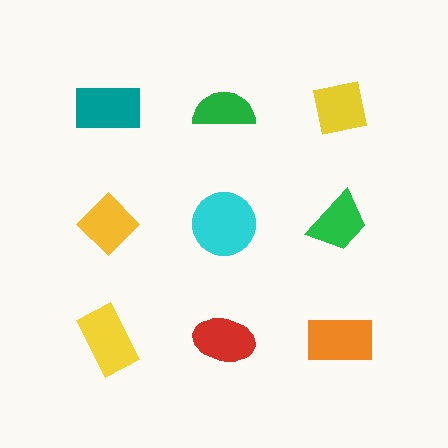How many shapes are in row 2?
3 shapes.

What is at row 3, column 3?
An orange rectangle.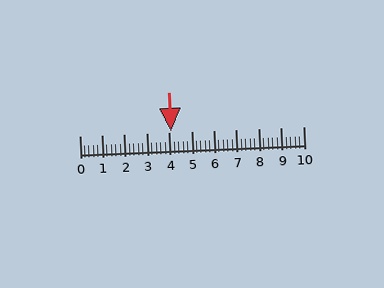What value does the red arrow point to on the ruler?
The red arrow points to approximately 4.1.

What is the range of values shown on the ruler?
The ruler shows values from 0 to 10.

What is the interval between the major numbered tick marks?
The major tick marks are spaced 1 units apart.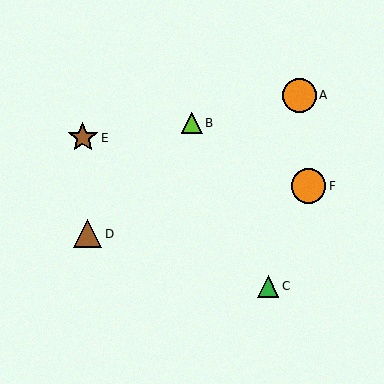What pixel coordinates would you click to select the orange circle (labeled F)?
Click at (308, 186) to select the orange circle F.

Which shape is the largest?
The orange circle (labeled F) is the largest.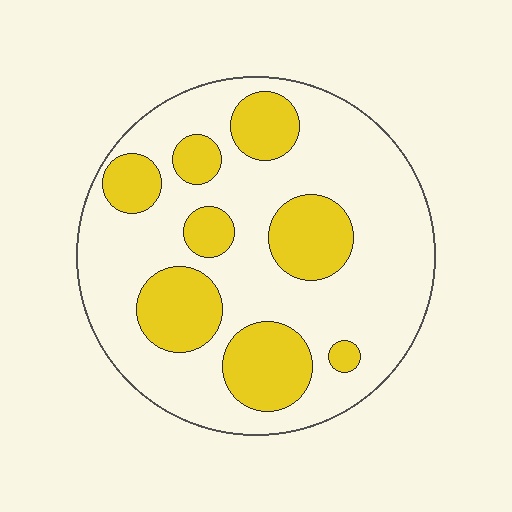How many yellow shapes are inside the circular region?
8.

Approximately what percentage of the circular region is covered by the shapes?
Approximately 30%.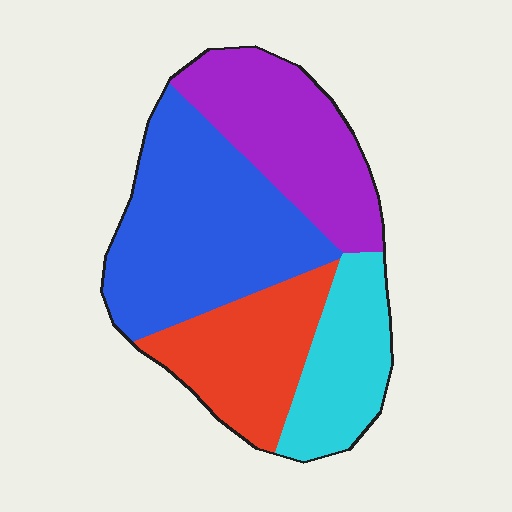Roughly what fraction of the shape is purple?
Purple takes up between a sixth and a third of the shape.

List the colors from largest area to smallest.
From largest to smallest: blue, purple, red, cyan.